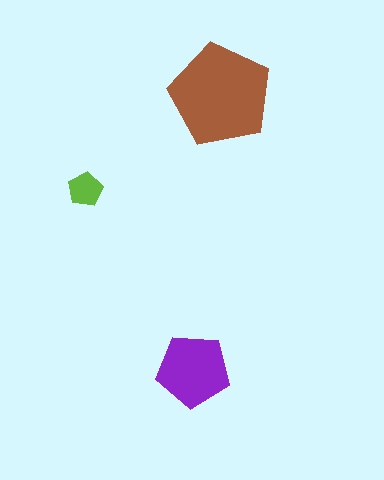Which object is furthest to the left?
The lime pentagon is leftmost.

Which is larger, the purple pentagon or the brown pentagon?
The brown one.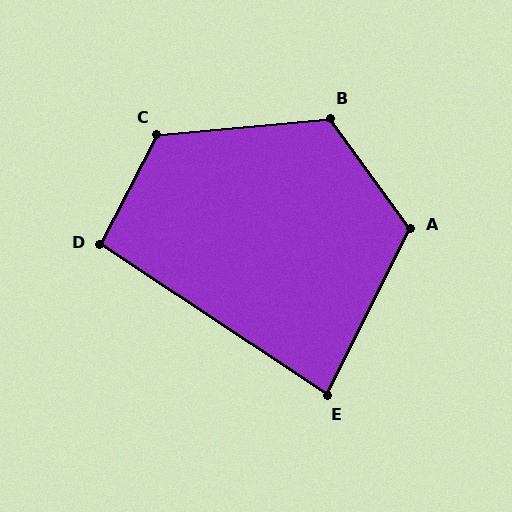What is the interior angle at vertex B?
Approximately 120 degrees (obtuse).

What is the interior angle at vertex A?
Approximately 118 degrees (obtuse).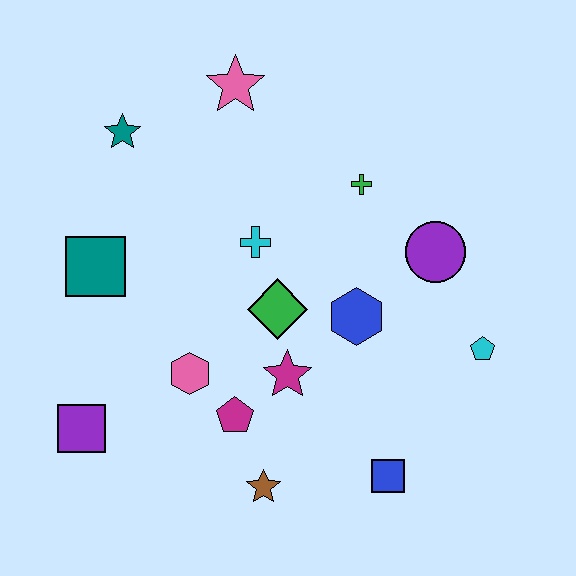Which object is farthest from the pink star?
The blue square is farthest from the pink star.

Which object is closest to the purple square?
The pink hexagon is closest to the purple square.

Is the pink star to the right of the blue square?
No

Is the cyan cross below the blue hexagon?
No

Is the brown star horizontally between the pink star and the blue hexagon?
Yes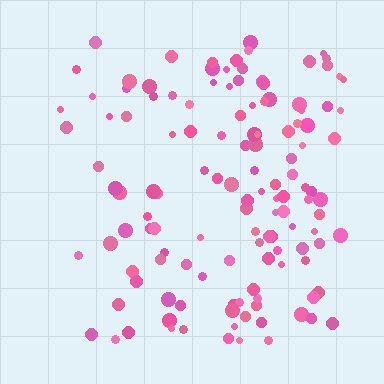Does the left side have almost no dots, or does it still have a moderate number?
Still a moderate number, just noticeably fewer than the right.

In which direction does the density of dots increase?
From left to right, with the right side densest.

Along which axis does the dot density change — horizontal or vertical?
Horizontal.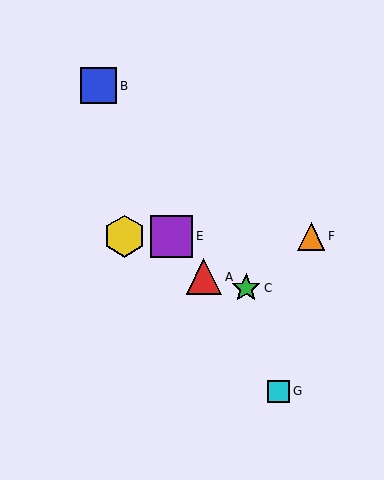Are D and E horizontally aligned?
Yes, both are at y≈236.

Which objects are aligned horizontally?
Objects D, E, F are aligned horizontally.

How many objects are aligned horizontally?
3 objects (D, E, F) are aligned horizontally.